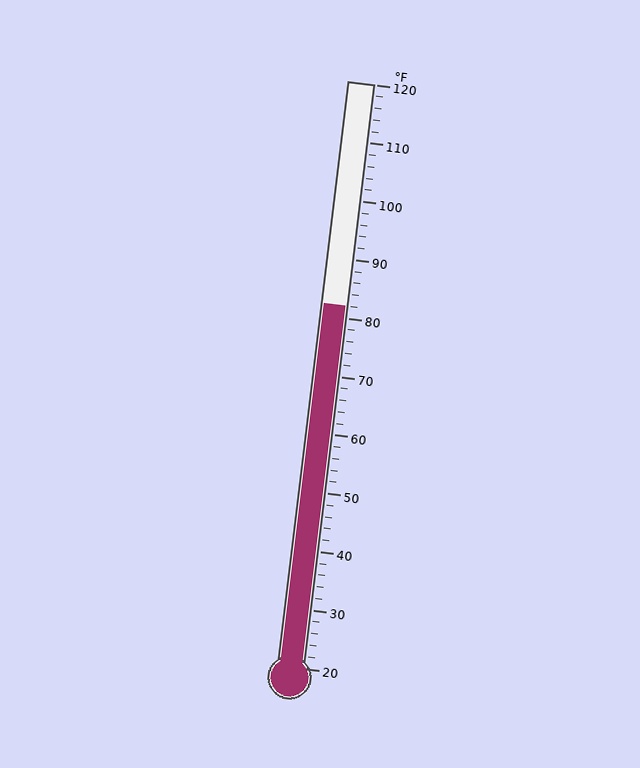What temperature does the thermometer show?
The thermometer shows approximately 82°F.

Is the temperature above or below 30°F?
The temperature is above 30°F.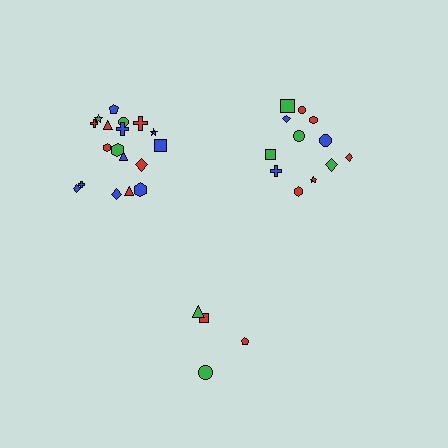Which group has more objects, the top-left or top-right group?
The top-left group.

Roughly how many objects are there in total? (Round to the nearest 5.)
Roughly 35 objects in total.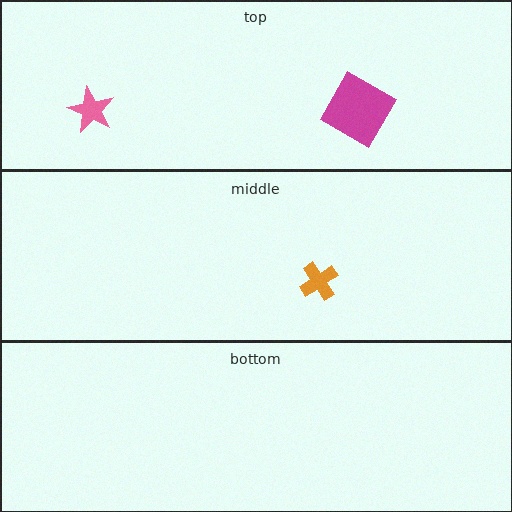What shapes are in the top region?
The magenta square, the pink star.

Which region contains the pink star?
The top region.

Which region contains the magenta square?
The top region.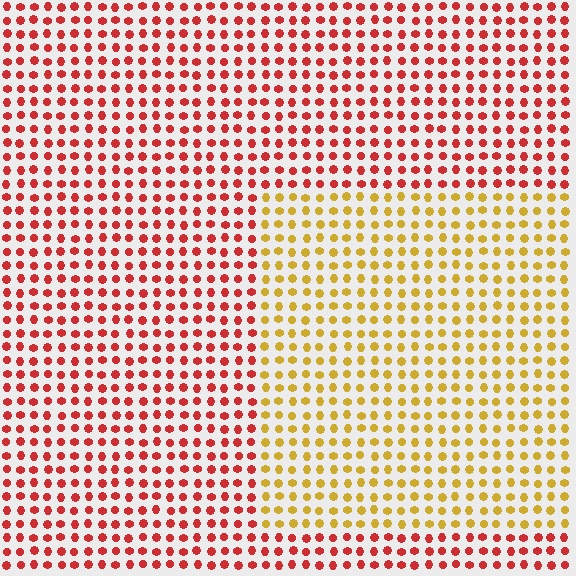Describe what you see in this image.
The image is filled with small red elements in a uniform arrangement. A rectangle-shaped region is visible where the elements are tinted to a slightly different hue, forming a subtle color boundary.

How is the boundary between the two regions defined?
The boundary is defined purely by a slight shift in hue (about 49 degrees). Spacing, size, and orientation are identical on both sides.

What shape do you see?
I see a rectangle.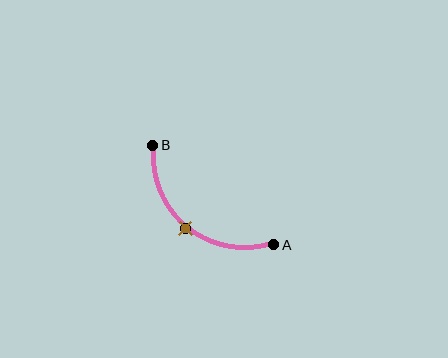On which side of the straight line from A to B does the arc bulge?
The arc bulges below and to the left of the straight line connecting A and B.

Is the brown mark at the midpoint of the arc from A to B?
Yes. The brown mark lies on the arc at equal arc-length from both A and B — it is the arc midpoint.